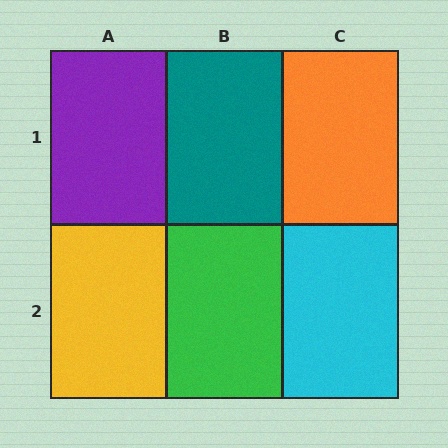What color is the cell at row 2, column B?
Green.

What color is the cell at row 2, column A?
Yellow.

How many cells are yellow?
1 cell is yellow.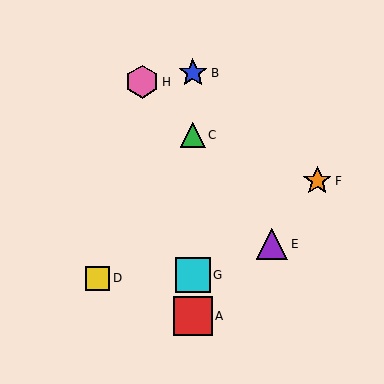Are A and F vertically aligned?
No, A is at x≈193 and F is at x≈317.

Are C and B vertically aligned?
Yes, both are at x≈193.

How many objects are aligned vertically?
4 objects (A, B, C, G) are aligned vertically.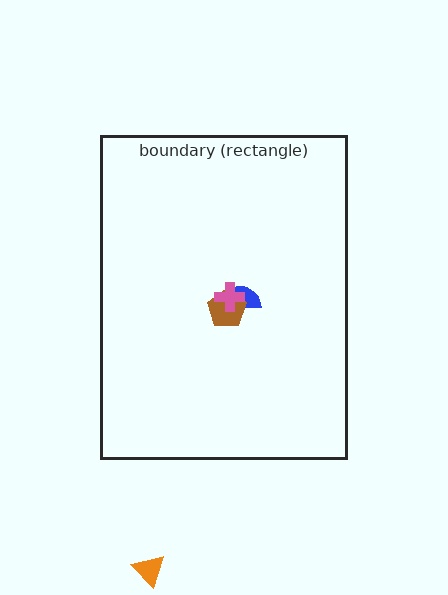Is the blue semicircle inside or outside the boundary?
Inside.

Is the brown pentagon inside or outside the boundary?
Inside.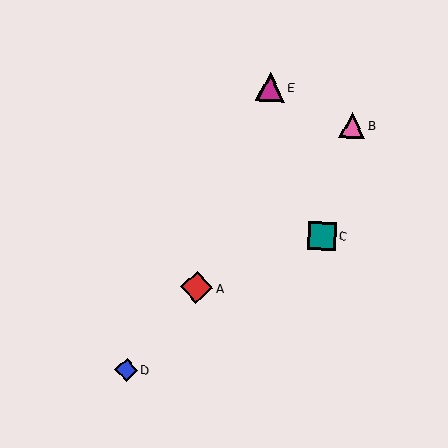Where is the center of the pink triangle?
The center of the pink triangle is at (352, 125).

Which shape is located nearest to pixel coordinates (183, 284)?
The red diamond (labeled A) at (197, 288) is nearest to that location.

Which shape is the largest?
The red diamond (labeled A) is the largest.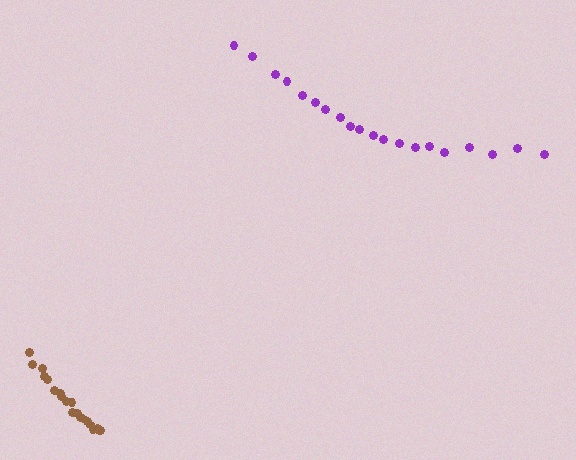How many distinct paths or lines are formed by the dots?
There are 2 distinct paths.